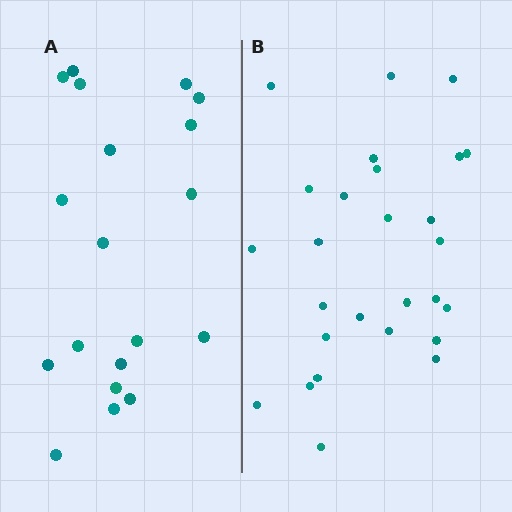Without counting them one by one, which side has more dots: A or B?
Region B (the right region) has more dots.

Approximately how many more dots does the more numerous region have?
Region B has roughly 8 or so more dots than region A.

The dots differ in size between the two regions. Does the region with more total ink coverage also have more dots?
No. Region A has more total ink coverage because its dots are larger, but region B actually contains more individual dots. Total area can be misleading — the number of items is what matters here.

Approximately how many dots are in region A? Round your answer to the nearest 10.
About 20 dots. (The exact count is 19, which rounds to 20.)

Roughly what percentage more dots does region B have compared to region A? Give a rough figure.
About 40% more.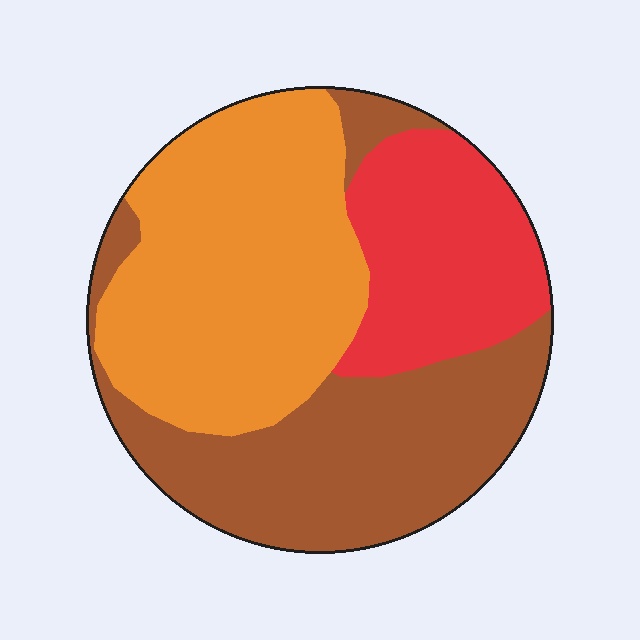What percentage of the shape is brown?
Brown takes up about three eighths (3/8) of the shape.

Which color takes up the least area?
Red, at roughly 20%.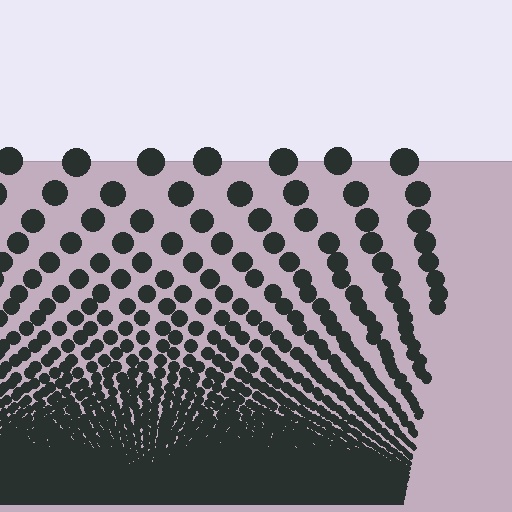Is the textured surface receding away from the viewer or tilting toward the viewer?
The surface appears to tilt toward the viewer. Texture elements get larger and sparser toward the top.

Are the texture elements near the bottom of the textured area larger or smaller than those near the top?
Smaller. The gradient is inverted — elements near the bottom are smaller and denser.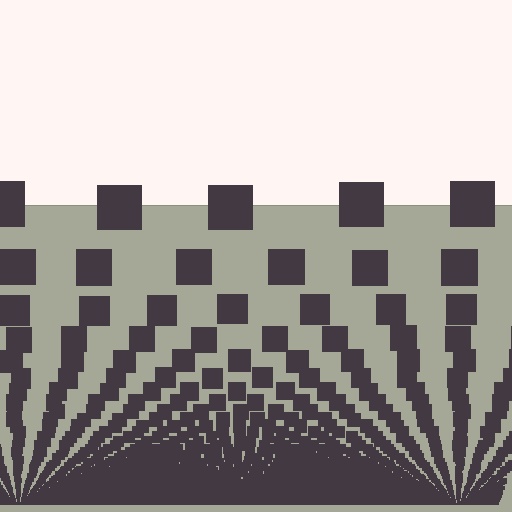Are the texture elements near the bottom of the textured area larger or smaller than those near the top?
Smaller. The gradient is inverted — elements near the bottom are smaller and denser.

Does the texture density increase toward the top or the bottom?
Density increases toward the bottom.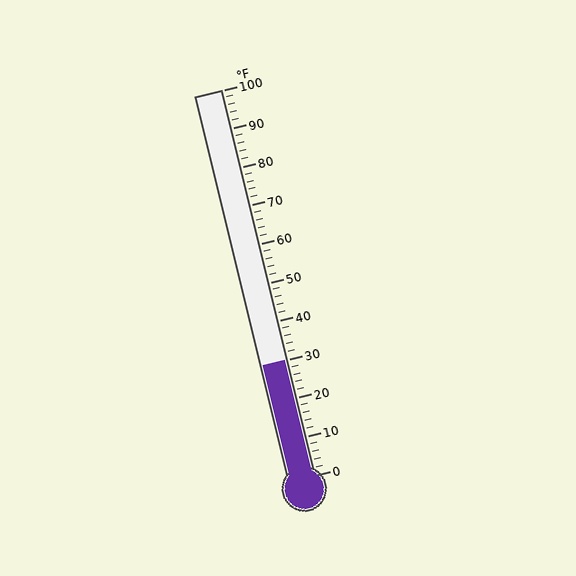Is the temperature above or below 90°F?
The temperature is below 90°F.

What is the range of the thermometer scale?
The thermometer scale ranges from 0°F to 100°F.